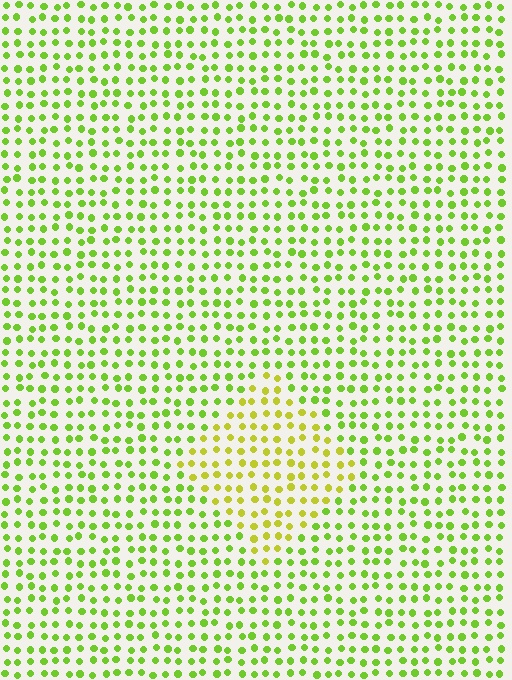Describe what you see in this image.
The image is filled with small lime elements in a uniform arrangement. A diamond-shaped region is visible where the elements are tinted to a slightly different hue, forming a subtle color boundary.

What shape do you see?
I see a diamond.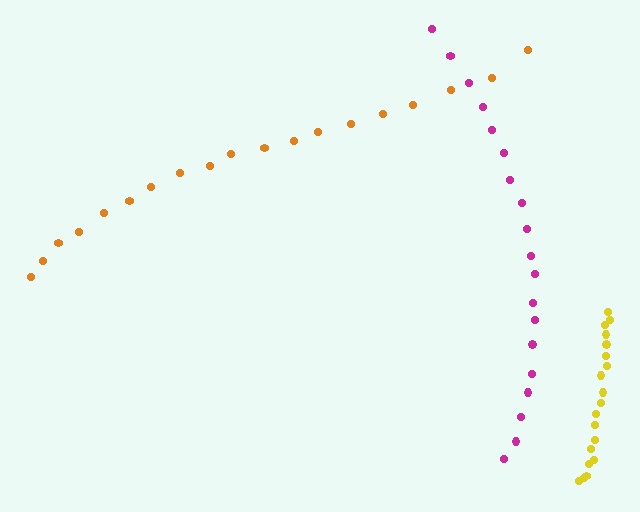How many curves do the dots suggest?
There are 3 distinct paths.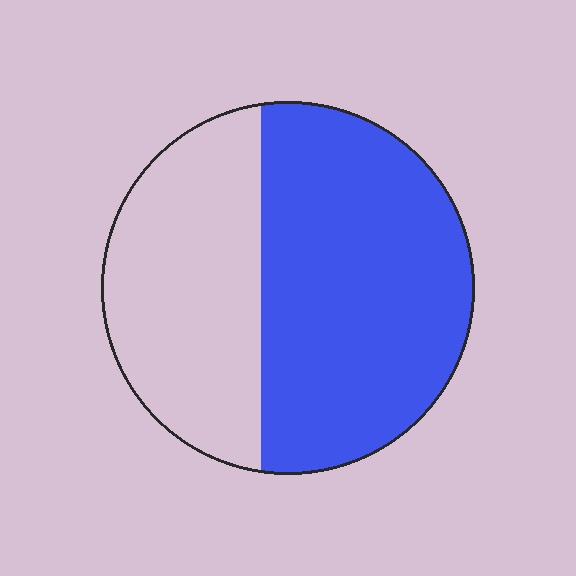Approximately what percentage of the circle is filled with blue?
Approximately 60%.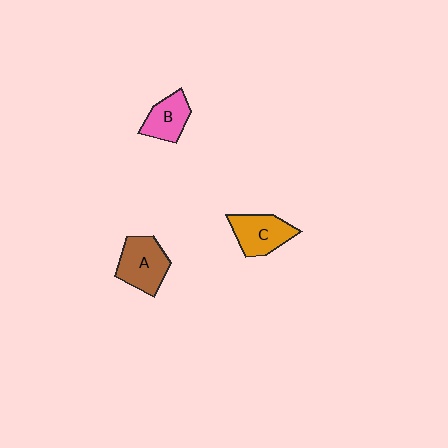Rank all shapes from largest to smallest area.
From largest to smallest: A (brown), C (orange), B (pink).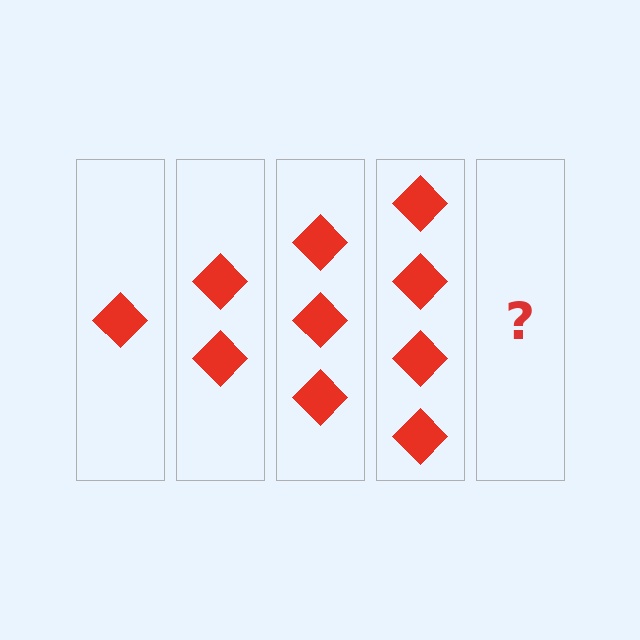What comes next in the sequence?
The next element should be 5 diamonds.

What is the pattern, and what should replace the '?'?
The pattern is that each step adds one more diamond. The '?' should be 5 diamonds.